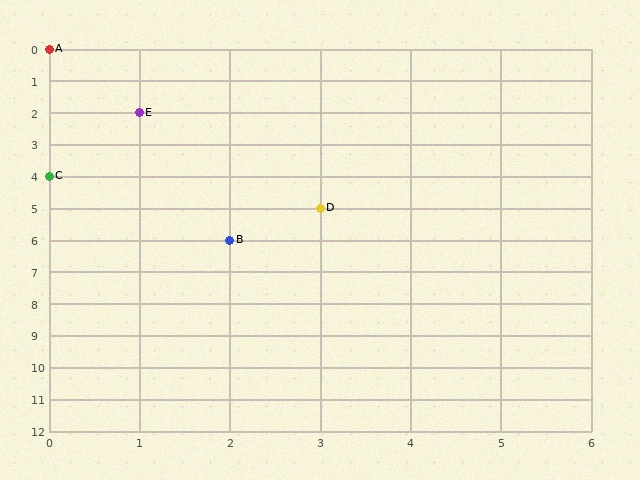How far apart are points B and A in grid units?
Points B and A are 2 columns and 6 rows apart (about 6.3 grid units diagonally).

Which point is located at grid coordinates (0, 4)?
Point C is at (0, 4).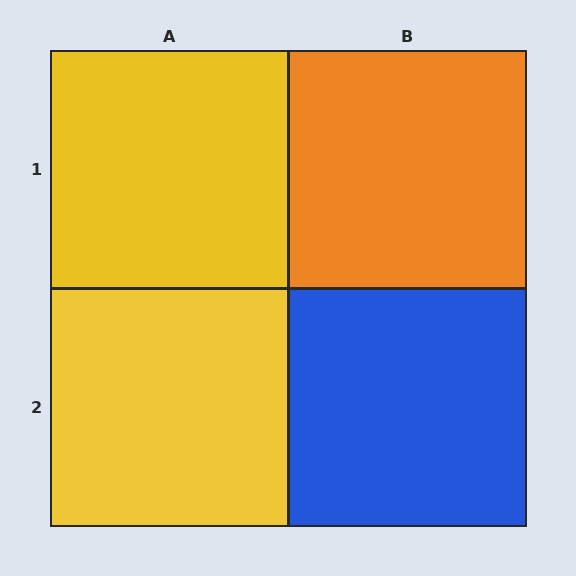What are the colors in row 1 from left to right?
Yellow, orange.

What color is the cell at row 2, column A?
Yellow.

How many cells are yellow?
2 cells are yellow.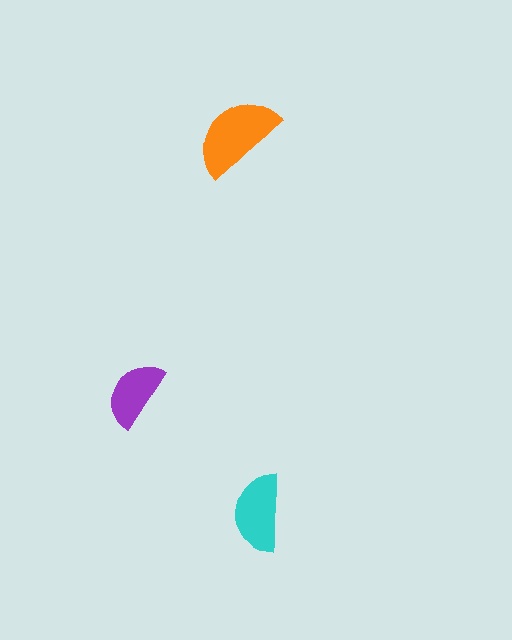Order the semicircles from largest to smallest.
the orange one, the cyan one, the purple one.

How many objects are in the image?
There are 3 objects in the image.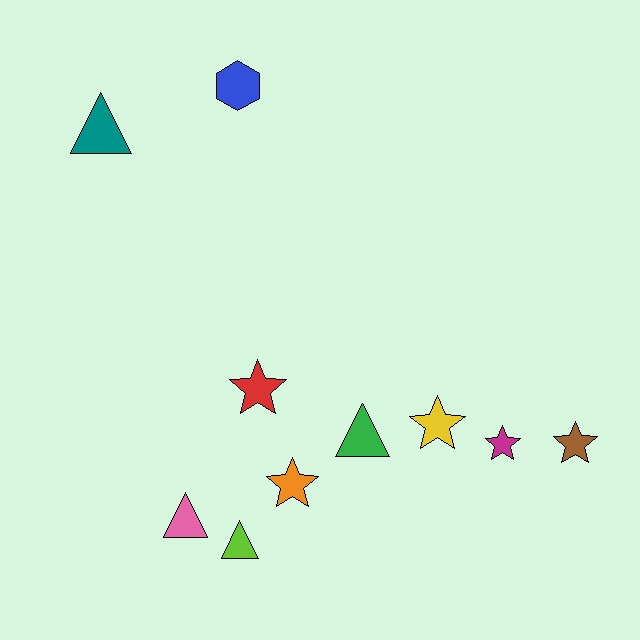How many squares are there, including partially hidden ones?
There are no squares.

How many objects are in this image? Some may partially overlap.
There are 10 objects.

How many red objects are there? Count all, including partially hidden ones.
There is 1 red object.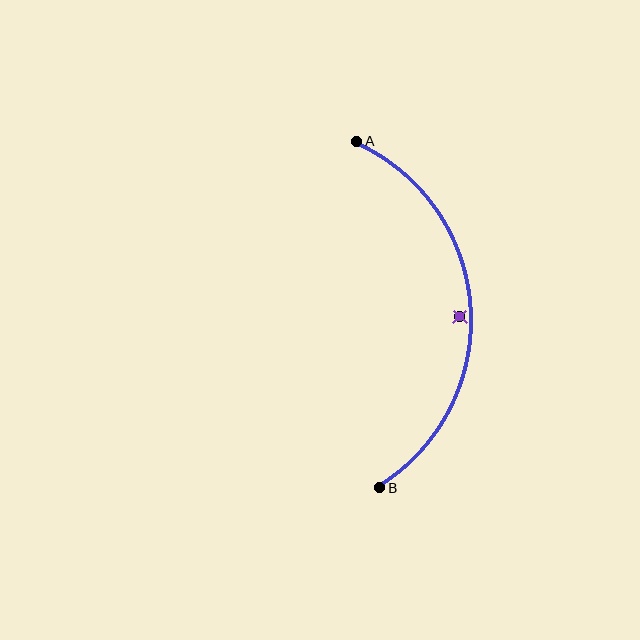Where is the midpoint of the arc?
The arc midpoint is the point on the curve farthest from the straight line joining A and B. It sits to the right of that line.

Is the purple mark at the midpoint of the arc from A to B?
No — the purple mark does not lie on the arc at all. It sits slightly inside the curve.